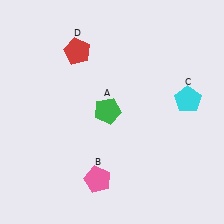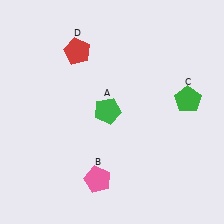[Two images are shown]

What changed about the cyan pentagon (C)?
In Image 1, C is cyan. In Image 2, it changed to green.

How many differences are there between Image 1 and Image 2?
There is 1 difference between the two images.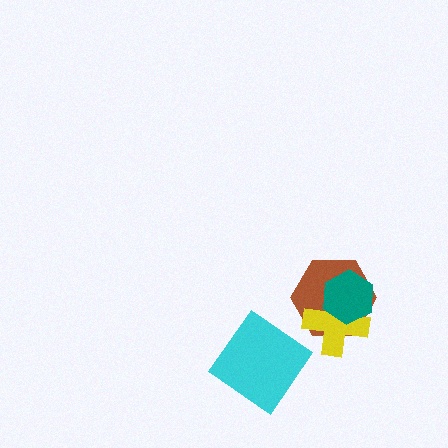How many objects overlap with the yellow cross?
2 objects overlap with the yellow cross.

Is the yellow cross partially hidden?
Yes, it is partially covered by another shape.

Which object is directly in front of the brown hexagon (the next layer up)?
The yellow cross is directly in front of the brown hexagon.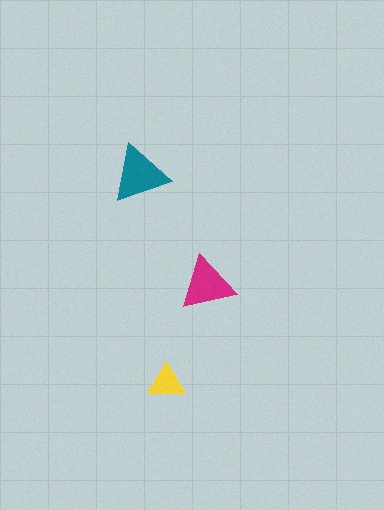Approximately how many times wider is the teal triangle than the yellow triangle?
About 1.5 times wider.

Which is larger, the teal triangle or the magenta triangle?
The teal one.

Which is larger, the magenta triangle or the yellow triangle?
The magenta one.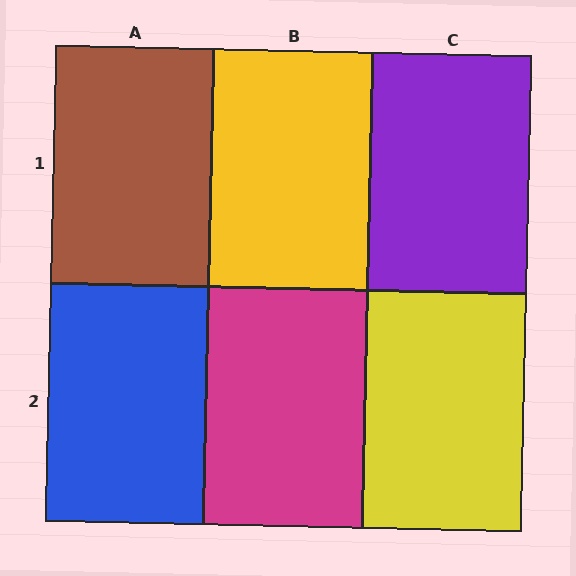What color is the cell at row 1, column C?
Purple.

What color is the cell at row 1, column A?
Brown.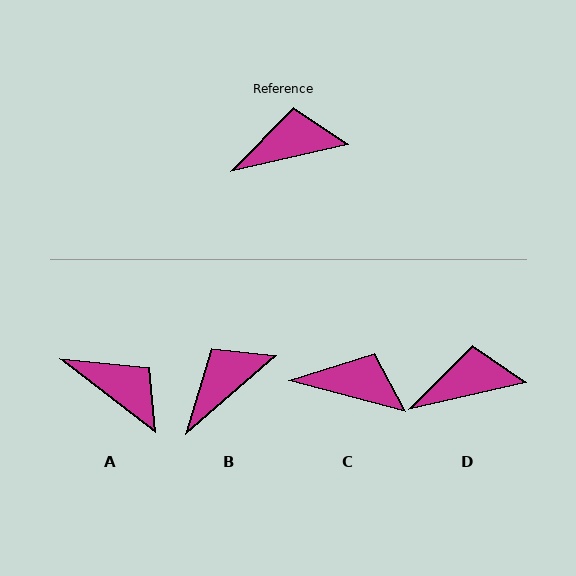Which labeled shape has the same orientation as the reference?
D.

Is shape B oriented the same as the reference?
No, it is off by about 28 degrees.